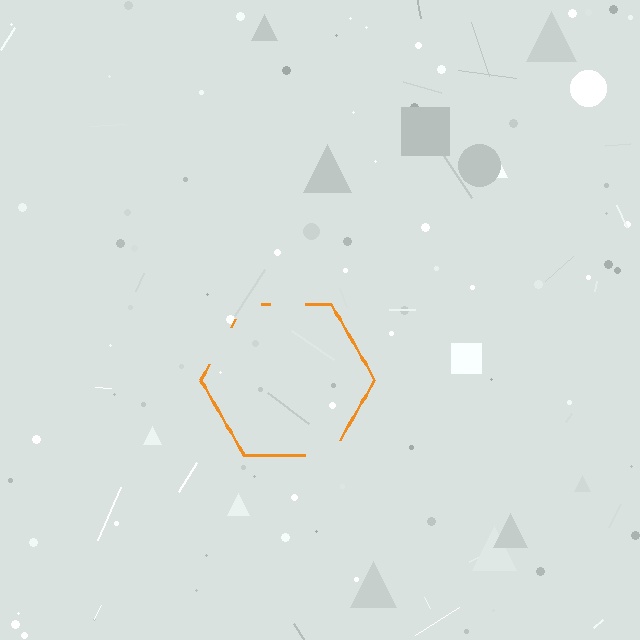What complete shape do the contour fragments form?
The contour fragments form a hexagon.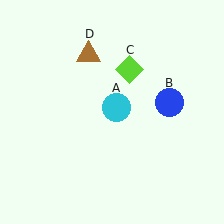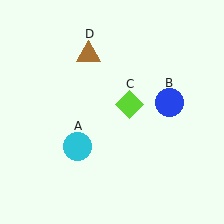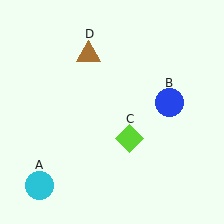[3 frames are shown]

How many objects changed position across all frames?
2 objects changed position: cyan circle (object A), lime diamond (object C).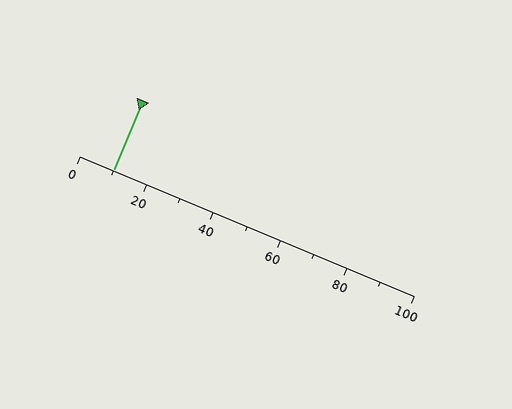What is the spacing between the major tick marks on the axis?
The major ticks are spaced 20 apart.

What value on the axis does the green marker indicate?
The marker indicates approximately 10.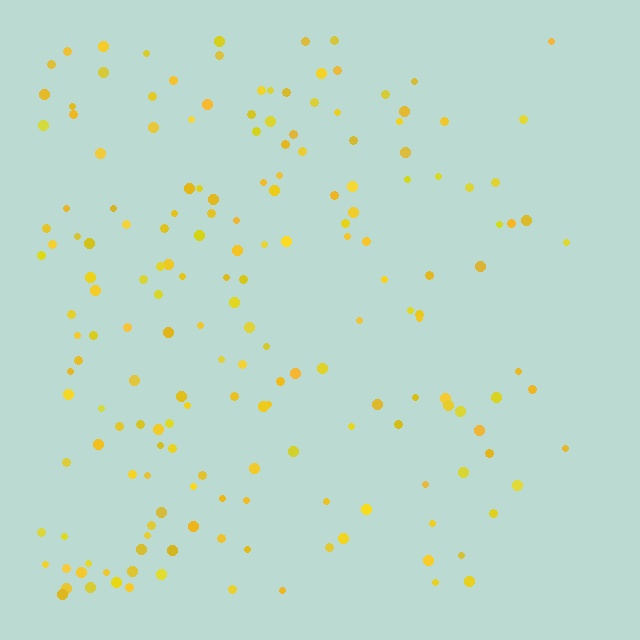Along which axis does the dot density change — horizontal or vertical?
Horizontal.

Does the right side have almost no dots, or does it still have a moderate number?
Still a moderate number, just noticeably fewer than the left.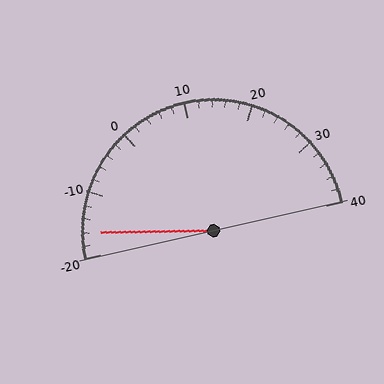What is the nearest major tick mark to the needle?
The nearest major tick mark is -20.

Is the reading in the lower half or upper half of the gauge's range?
The reading is in the lower half of the range (-20 to 40).